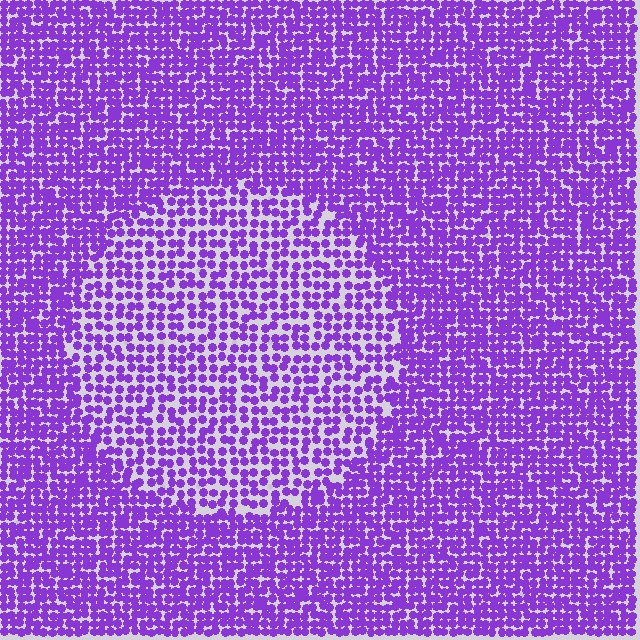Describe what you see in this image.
The image contains small purple elements arranged at two different densities. A circle-shaped region is visible where the elements are less densely packed than the surrounding area.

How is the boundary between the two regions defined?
The boundary is defined by a change in element density (approximately 1.6x ratio). All elements are the same color, size, and shape.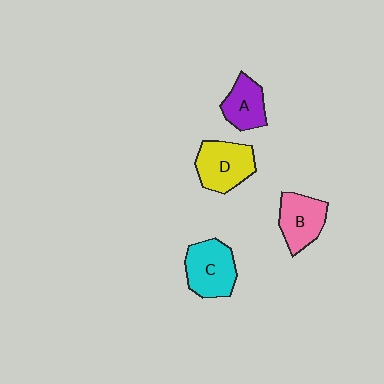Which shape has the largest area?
Shape C (cyan).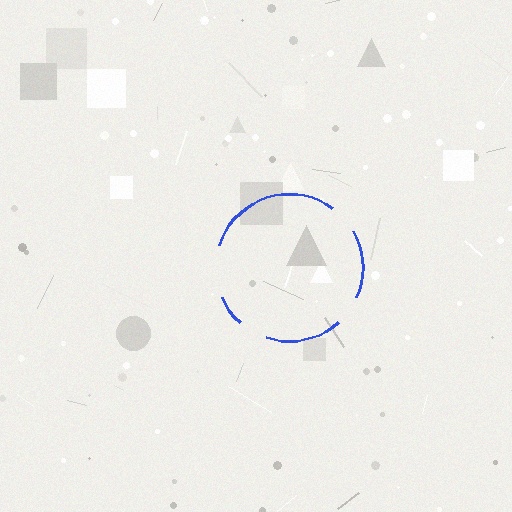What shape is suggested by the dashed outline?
The dashed outline suggests a circle.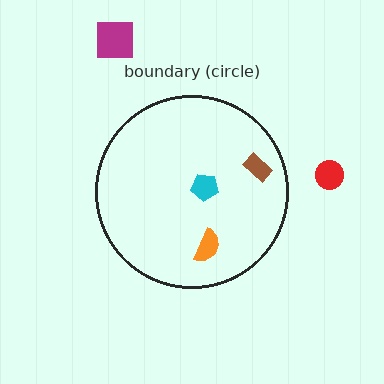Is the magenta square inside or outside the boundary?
Outside.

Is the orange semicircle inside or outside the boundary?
Inside.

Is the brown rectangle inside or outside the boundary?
Inside.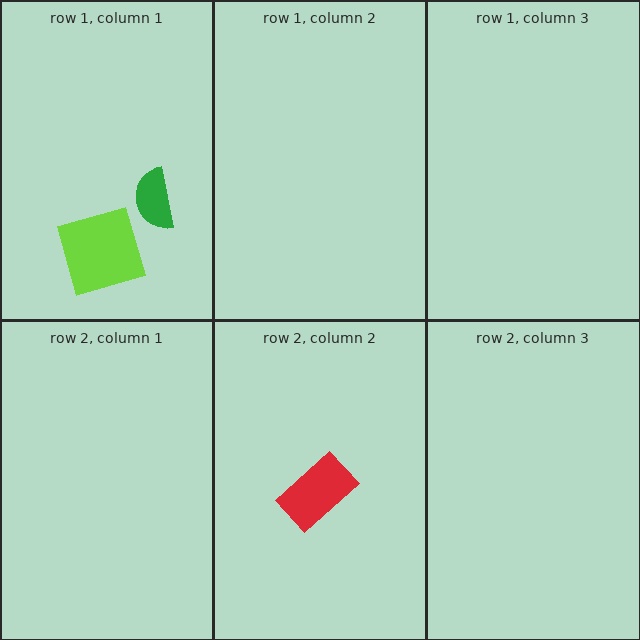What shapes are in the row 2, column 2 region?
The red rectangle.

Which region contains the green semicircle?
The row 1, column 1 region.